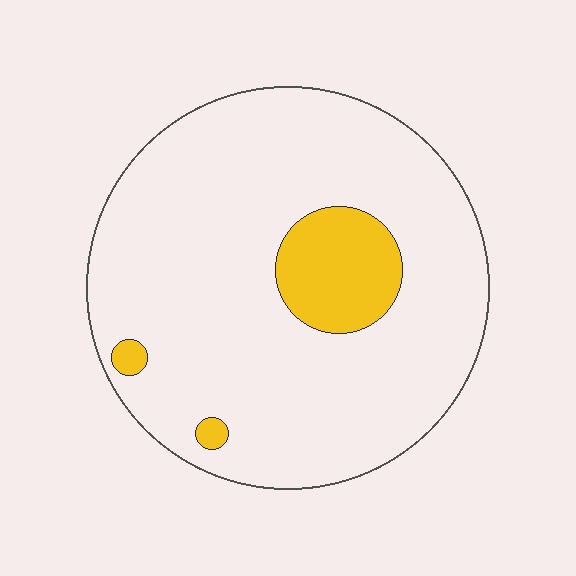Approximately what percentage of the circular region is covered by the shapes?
Approximately 10%.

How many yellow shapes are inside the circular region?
3.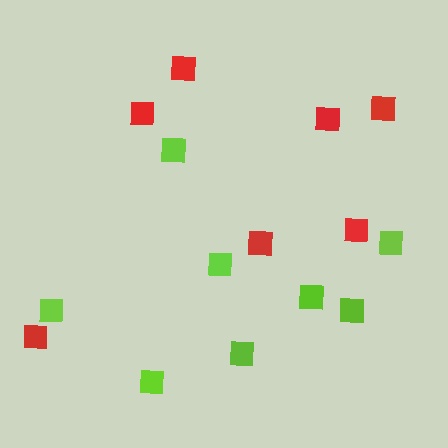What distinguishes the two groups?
There are 2 groups: one group of red squares (7) and one group of lime squares (8).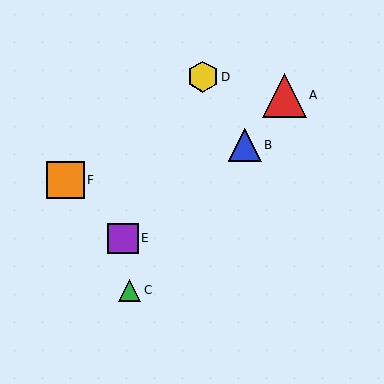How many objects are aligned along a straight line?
3 objects (A, B, C) are aligned along a straight line.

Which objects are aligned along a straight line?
Objects A, B, C are aligned along a straight line.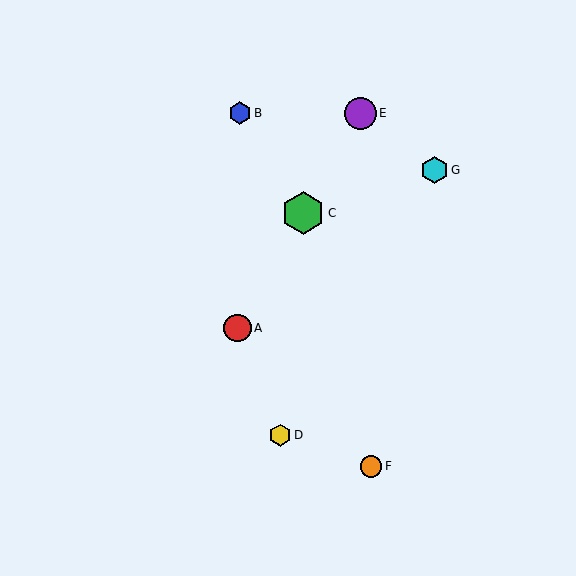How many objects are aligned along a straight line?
3 objects (A, C, E) are aligned along a straight line.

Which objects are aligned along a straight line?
Objects A, C, E are aligned along a straight line.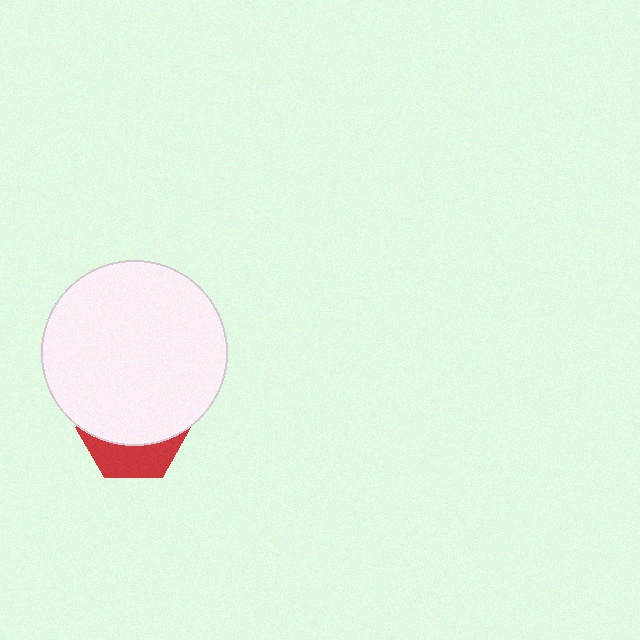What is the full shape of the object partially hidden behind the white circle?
The partially hidden object is a red hexagon.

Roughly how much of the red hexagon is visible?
A small part of it is visible (roughly 34%).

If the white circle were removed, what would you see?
You would see the complete red hexagon.